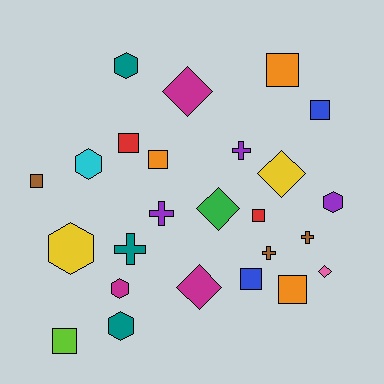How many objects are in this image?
There are 25 objects.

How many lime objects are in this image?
There is 1 lime object.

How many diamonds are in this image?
There are 5 diamonds.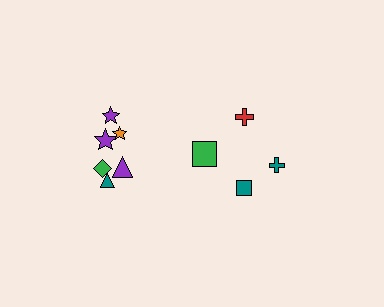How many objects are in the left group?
There are 6 objects.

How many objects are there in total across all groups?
There are 10 objects.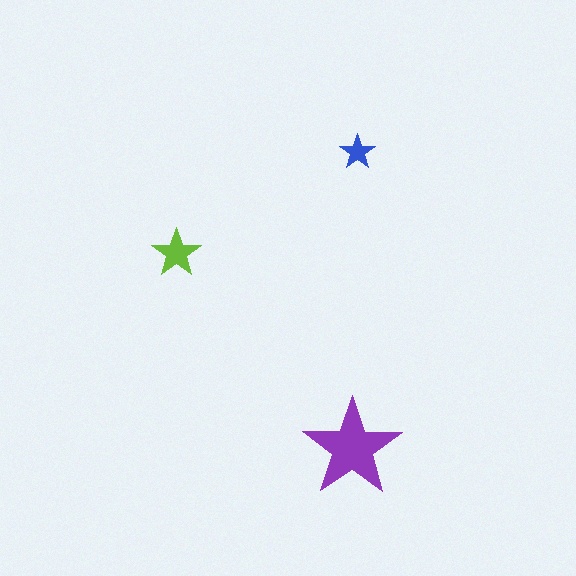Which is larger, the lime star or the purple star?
The purple one.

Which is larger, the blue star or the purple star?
The purple one.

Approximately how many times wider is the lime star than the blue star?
About 1.5 times wider.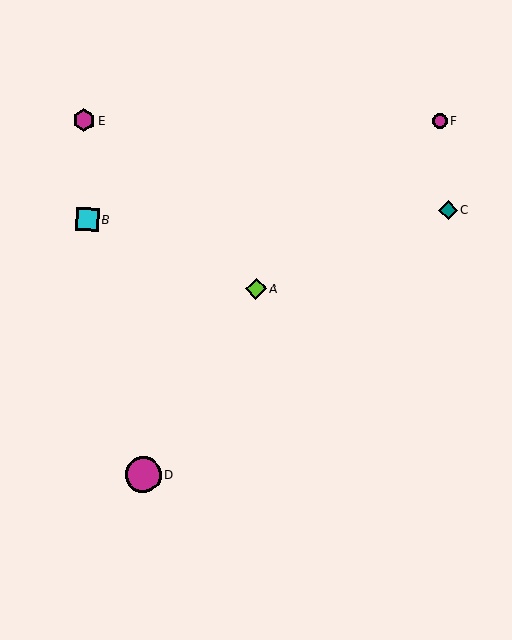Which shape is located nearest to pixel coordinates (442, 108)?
The magenta circle (labeled F) at (440, 120) is nearest to that location.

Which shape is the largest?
The magenta circle (labeled D) is the largest.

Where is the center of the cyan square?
The center of the cyan square is at (87, 220).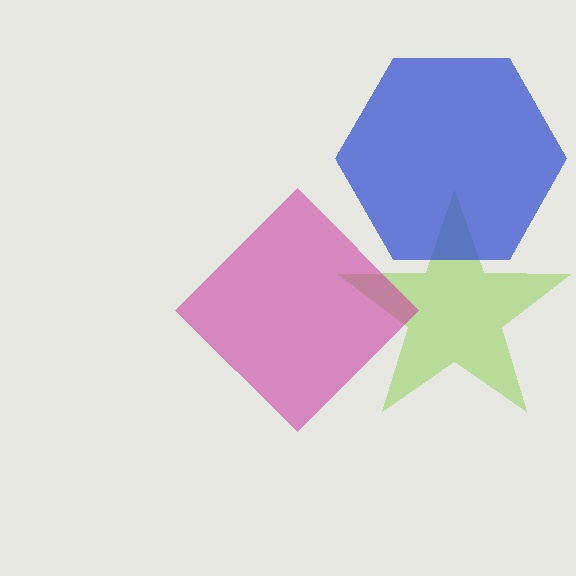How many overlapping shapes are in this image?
There are 3 overlapping shapes in the image.